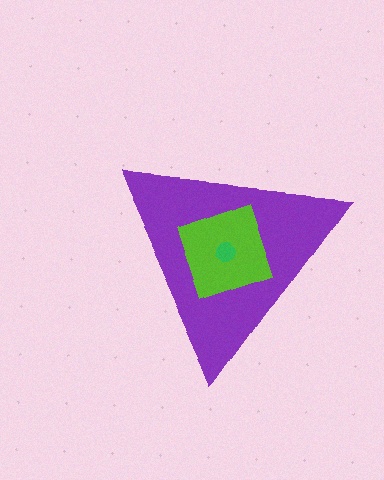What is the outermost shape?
The purple triangle.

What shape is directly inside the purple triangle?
The lime square.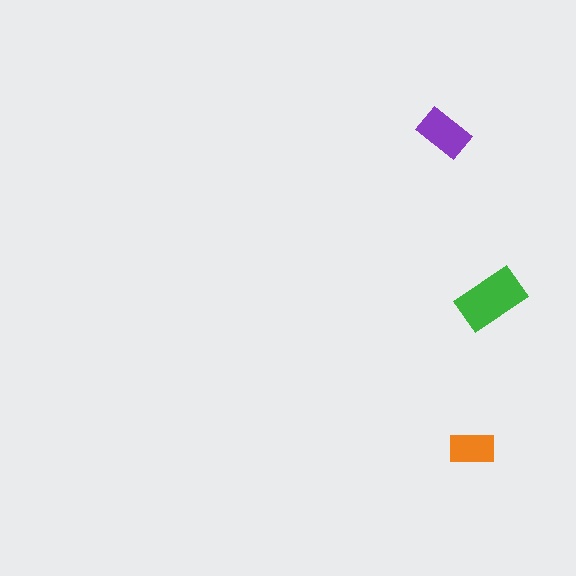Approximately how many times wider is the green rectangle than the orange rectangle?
About 1.5 times wider.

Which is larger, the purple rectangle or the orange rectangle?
The purple one.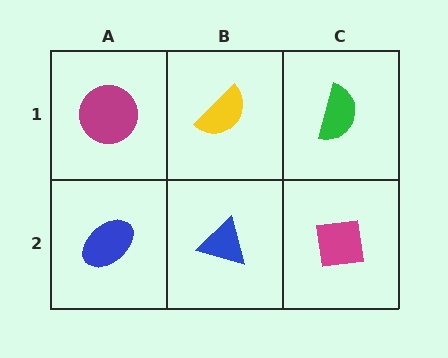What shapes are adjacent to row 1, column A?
A blue ellipse (row 2, column A), a yellow semicircle (row 1, column B).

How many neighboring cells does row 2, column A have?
2.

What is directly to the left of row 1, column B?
A magenta circle.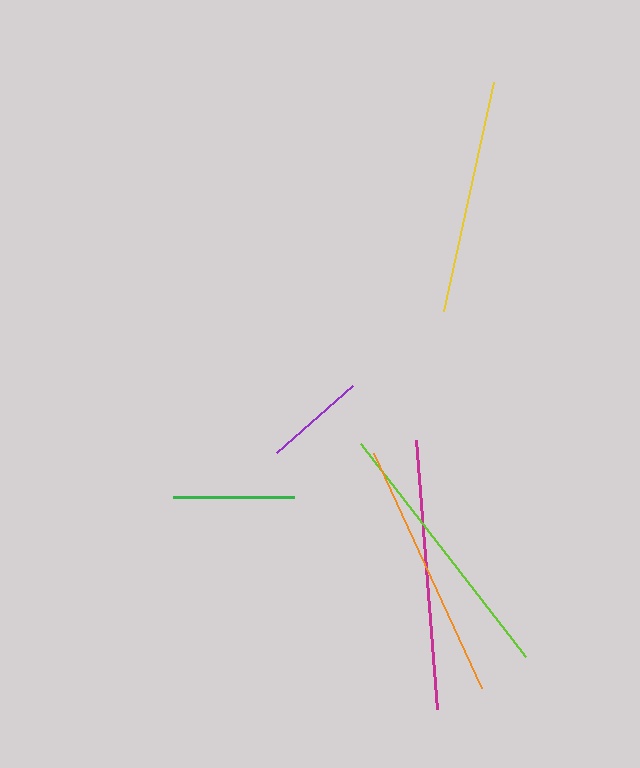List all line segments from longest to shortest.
From longest to shortest: magenta, lime, orange, yellow, green, purple.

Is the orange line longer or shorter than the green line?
The orange line is longer than the green line.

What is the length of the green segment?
The green segment is approximately 121 pixels long.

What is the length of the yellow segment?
The yellow segment is approximately 234 pixels long.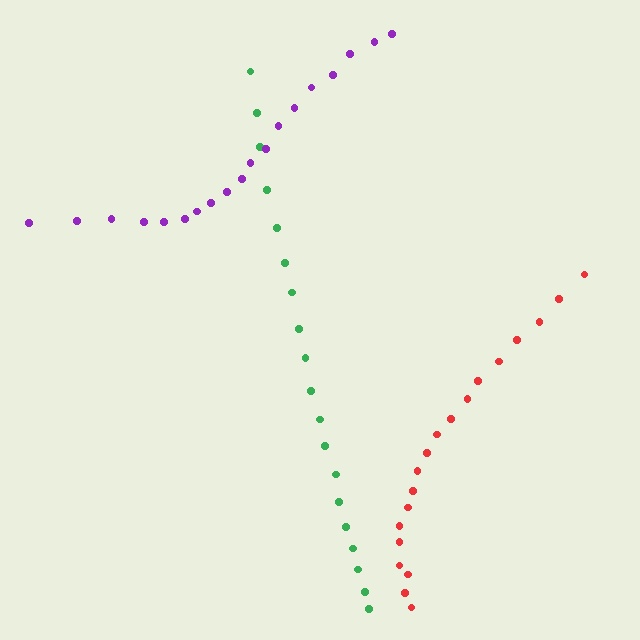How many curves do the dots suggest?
There are 3 distinct paths.